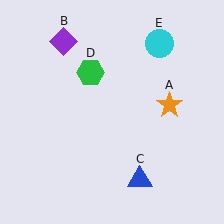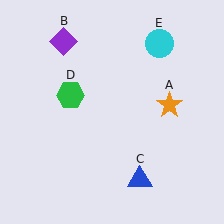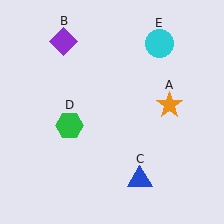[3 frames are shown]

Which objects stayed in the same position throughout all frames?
Orange star (object A) and purple diamond (object B) and blue triangle (object C) and cyan circle (object E) remained stationary.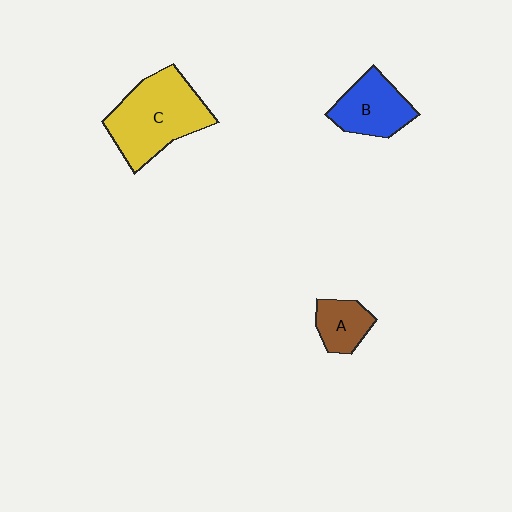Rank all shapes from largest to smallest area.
From largest to smallest: C (yellow), B (blue), A (brown).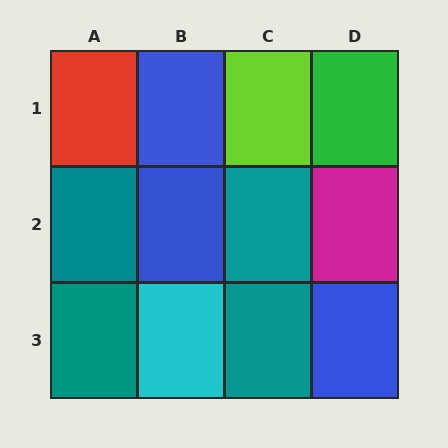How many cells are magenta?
1 cell is magenta.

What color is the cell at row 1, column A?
Red.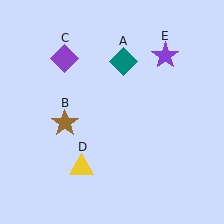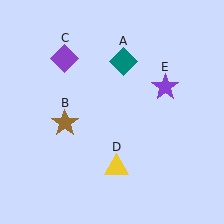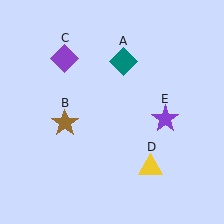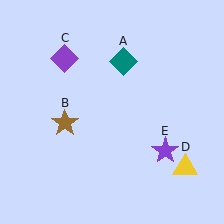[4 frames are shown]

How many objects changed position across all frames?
2 objects changed position: yellow triangle (object D), purple star (object E).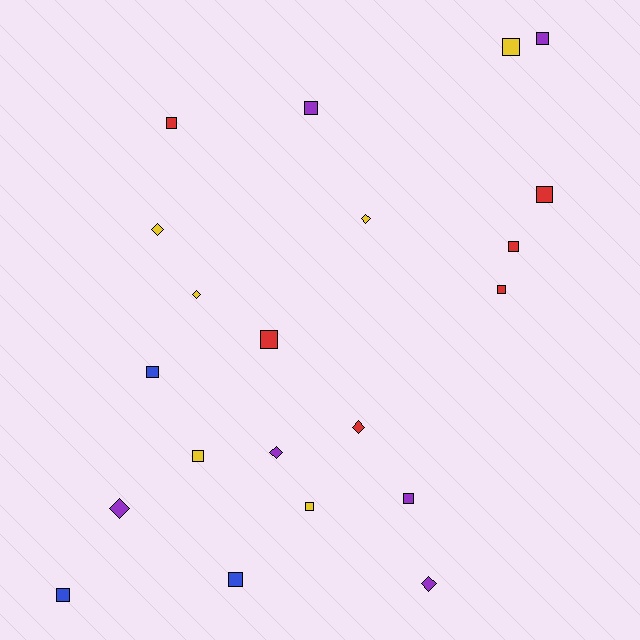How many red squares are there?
There are 5 red squares.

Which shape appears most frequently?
Square, with 14 objects.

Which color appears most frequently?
Yellow, with 6 objects.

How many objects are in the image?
There are 21 objects.